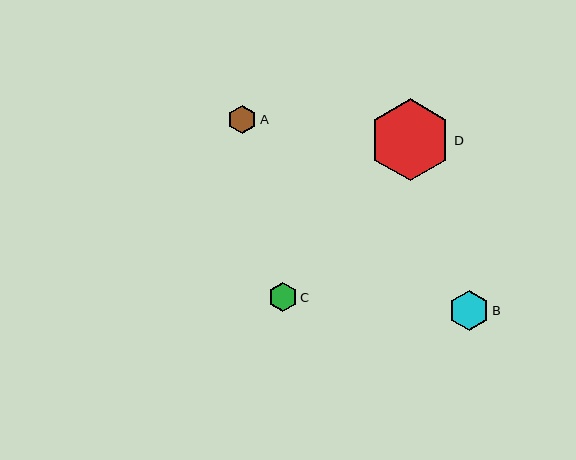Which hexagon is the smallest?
Hexagon A is the smallest with a size of approximately 29 pixels.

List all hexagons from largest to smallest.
From largest to smallest: D, B, C, A.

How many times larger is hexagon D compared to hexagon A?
Hexagon D is approximately 2.8 times the size of hexagon A.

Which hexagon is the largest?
Hexagon D is the largest with a size of approximately 82 pixels.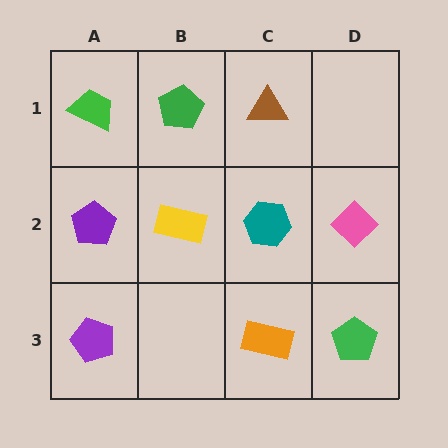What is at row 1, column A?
A green trapezoid.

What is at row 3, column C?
An orange rectangle.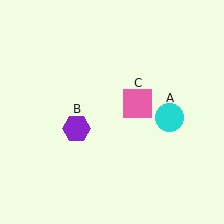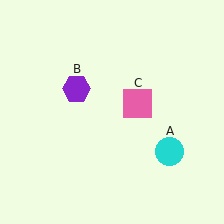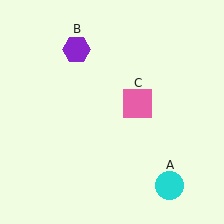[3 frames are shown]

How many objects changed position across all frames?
2 objects changed position: cyan circle (object A), purple hexagon (object B).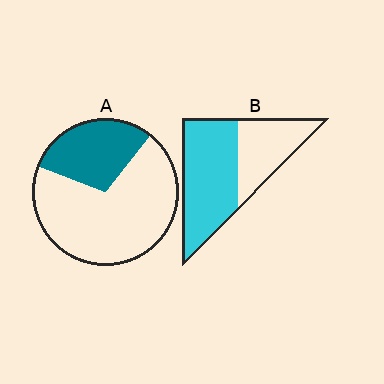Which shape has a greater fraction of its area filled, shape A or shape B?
Shape B.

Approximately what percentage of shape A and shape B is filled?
A is approximately 30% and B is approximately 60%.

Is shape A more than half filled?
No.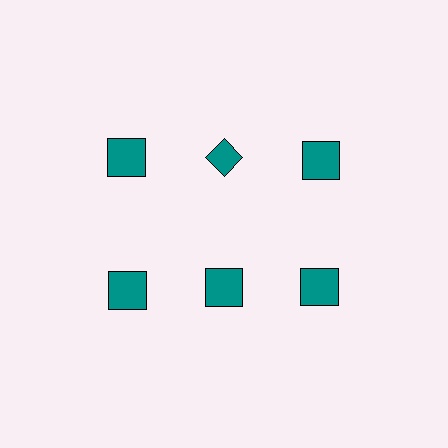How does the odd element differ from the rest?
It has a different shape: diamond instead of square.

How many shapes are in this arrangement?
There are 6 shapes arranged in a grid pattern.